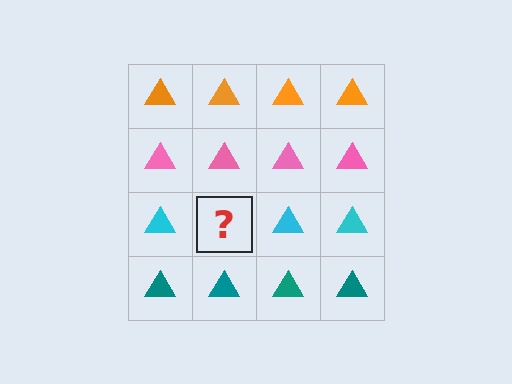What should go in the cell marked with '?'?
The missing cell should contain a cyan triangle.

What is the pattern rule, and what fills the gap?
The rule is that each row has a consistent color. The gap should be filled with a cyan triangle.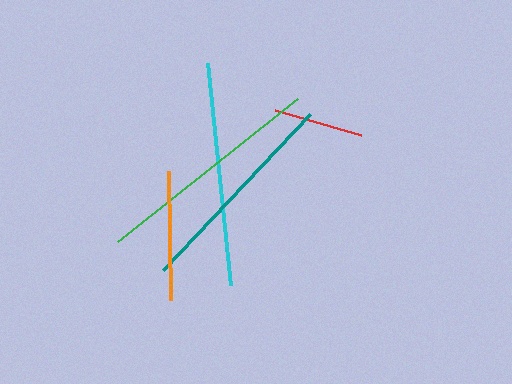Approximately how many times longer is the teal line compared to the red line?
The teal line is approximately 2.4 times the length of the red line.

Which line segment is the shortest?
The red line is the shortest at approximately 90 pixels.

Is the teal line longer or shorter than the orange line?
The teal line is longer than the orange line.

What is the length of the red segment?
The red segment is approximately 90 pixels long.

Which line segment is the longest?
The green line is the longest at approximately 230 pixels.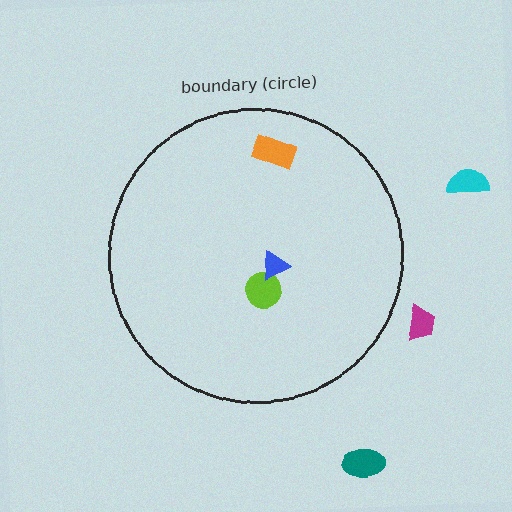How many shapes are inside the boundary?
3 inside, 3 outside.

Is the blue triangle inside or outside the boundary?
Inside.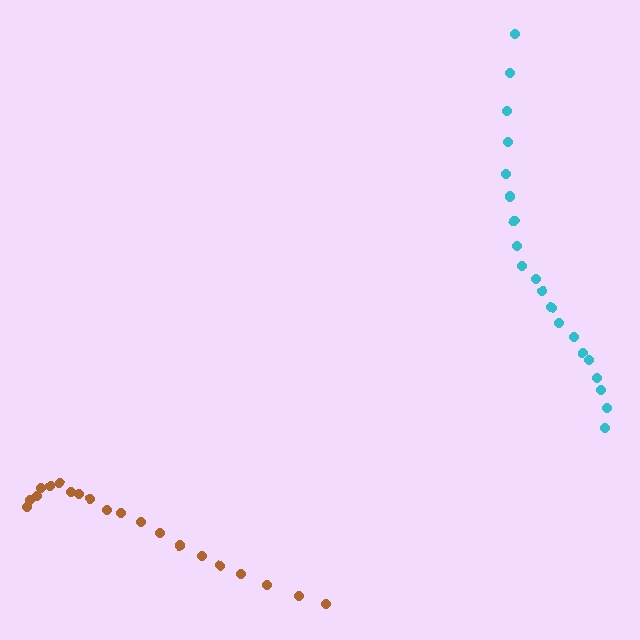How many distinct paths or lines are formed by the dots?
There are 2 distinct paths.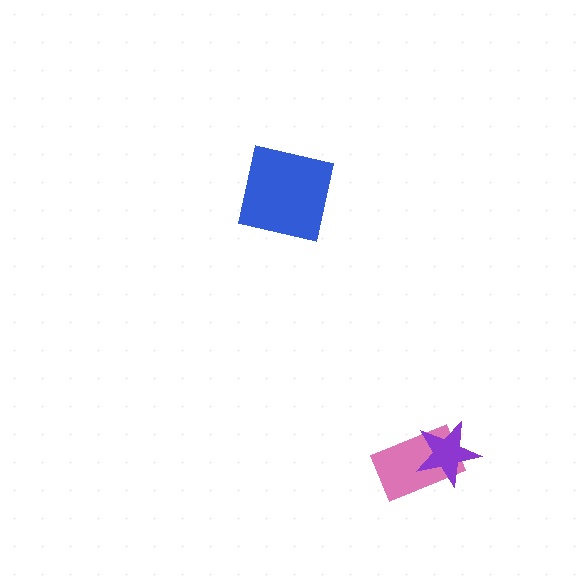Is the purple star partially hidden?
No, no other shape covers it.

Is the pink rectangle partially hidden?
Yes, it is partially covered by another shape.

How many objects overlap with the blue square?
0 objects overlap with the blue square.